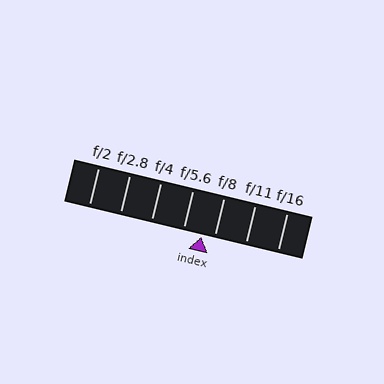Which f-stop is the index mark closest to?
The index mark is closest to f/8.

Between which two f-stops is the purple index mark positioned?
The index mark is between f/5.6 and f/8.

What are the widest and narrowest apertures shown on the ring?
The widest aperture shown is f/2 and the narrowest is f/16.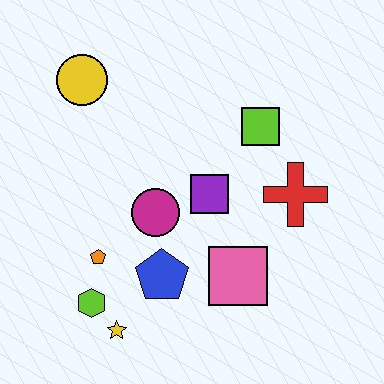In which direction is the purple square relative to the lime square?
The purple square is below the lime square.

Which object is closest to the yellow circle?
The magenta circle is closest to the yellow circle.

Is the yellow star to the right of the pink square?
No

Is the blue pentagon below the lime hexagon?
No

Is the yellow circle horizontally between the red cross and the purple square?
No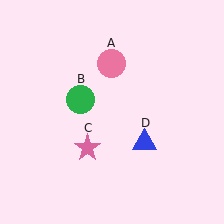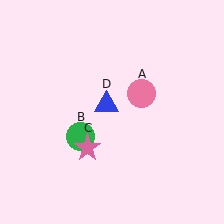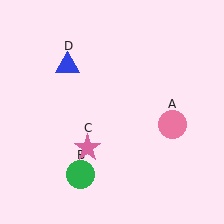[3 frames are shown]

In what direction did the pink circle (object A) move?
The pink circle (object A) moved down and to the right.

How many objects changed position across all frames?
3 objects changed position: pink circle (object A), green circle (object B), blue triangle (object D).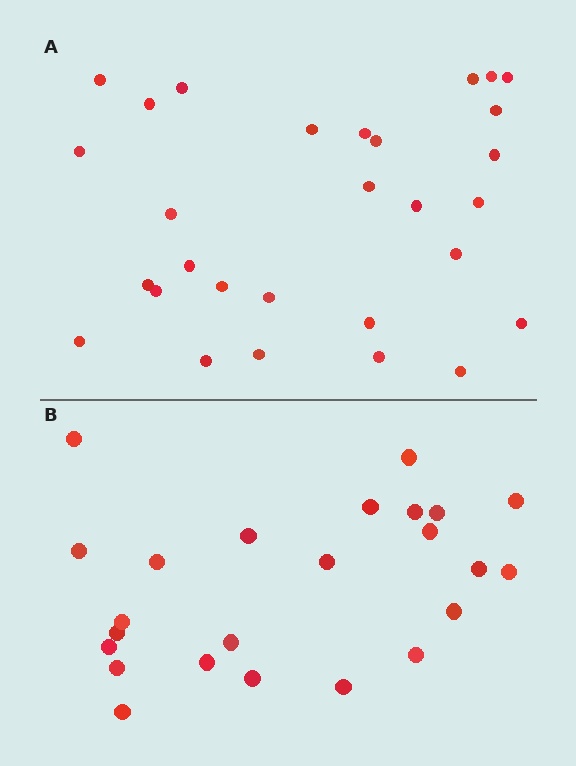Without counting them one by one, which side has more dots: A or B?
Region A (the top region) has more dots.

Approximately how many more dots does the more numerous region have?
Region A has about 5 more dots than region B.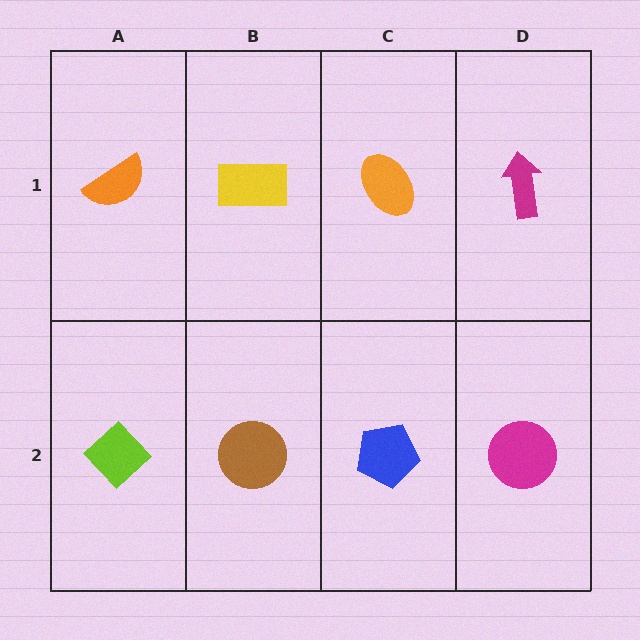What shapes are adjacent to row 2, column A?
An orange semicircle (row 1, column A), a brown circle (row 2, column B).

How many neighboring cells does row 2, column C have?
3.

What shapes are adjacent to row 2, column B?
A yellow rectangle (row 1, column B), a lime diamond (row 2, column A), a blue pentagon (row 2, column C).